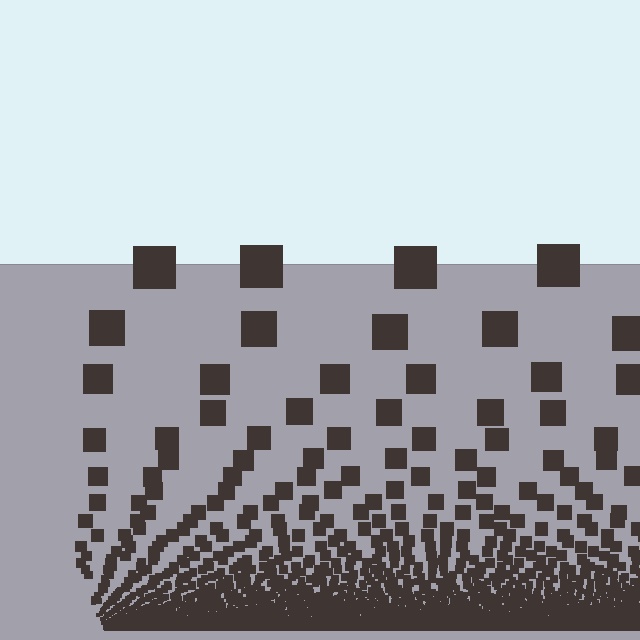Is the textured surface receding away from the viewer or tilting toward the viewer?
The surface appears to tilt toward the viewer. Texture elements get larger and sparser toward the top.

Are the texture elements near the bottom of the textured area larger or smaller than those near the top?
Smaller. The gradient is inverted — elements near the bottom are smaller and denser.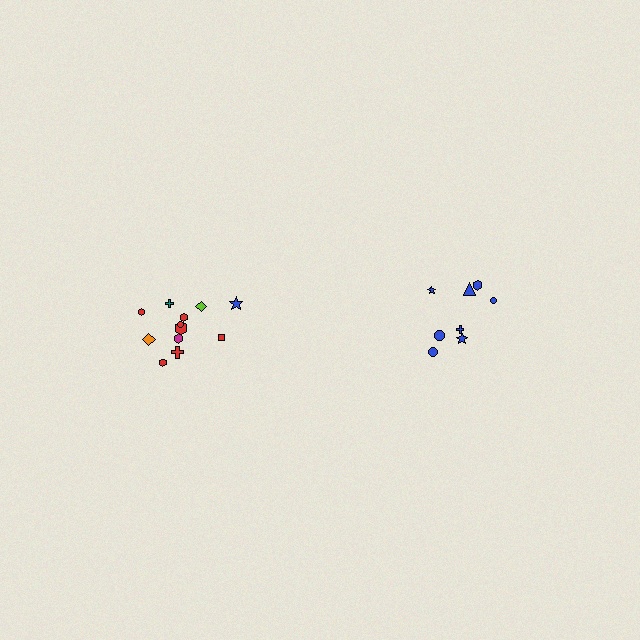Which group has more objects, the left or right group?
The left group.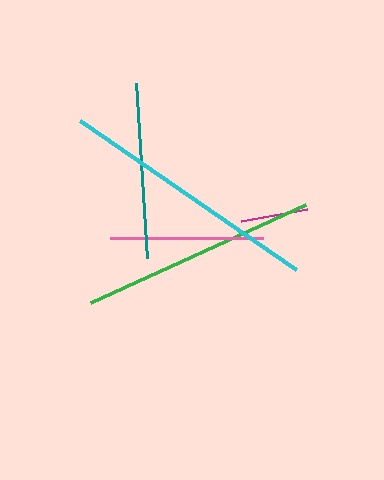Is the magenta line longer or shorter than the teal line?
The teal line is longer than the magenta line.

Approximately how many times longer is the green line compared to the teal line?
The green line is approximately 1.4 times the length of the teal line.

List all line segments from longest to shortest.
From longest to shortest: cyan, green, teal, pink, magenta.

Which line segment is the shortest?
The magenta line is the shortest at approximately 67 pixels.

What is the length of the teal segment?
The teal segment is approximately 175 pixels long.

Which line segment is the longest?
The cyan line is the longest at approximately 262 pixels.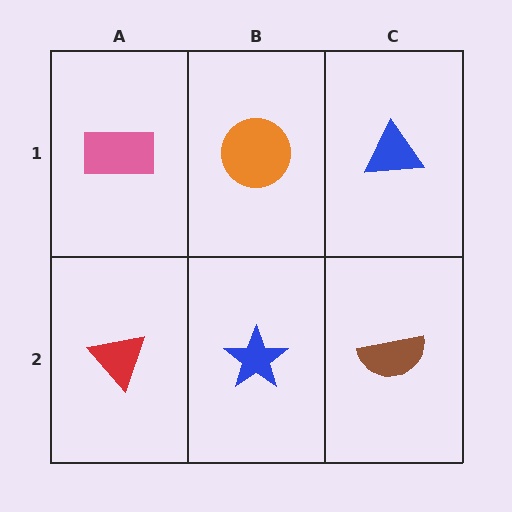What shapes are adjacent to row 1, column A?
A red triangle (row 2, column A), an orange circle (row 1, column B).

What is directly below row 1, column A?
A red triangle.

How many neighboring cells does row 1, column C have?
2.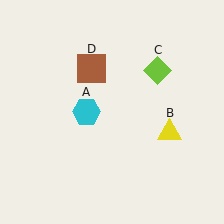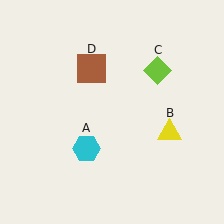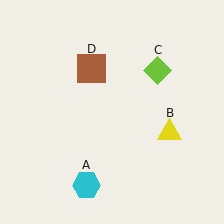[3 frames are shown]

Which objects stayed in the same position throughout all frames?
Yellow triangle (object B) and lime diamond (object C) and brown square (object D) remained stationary.